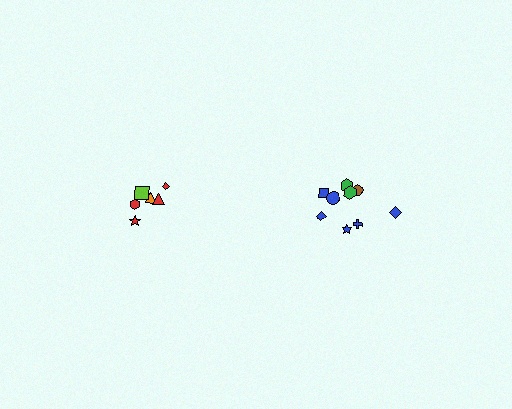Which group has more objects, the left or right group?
The right group.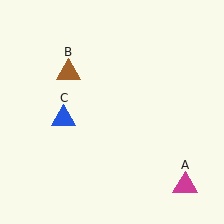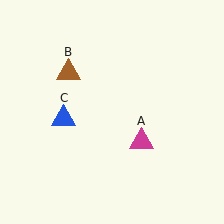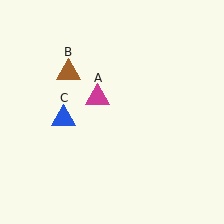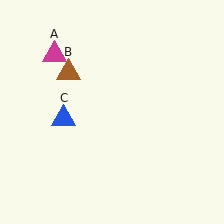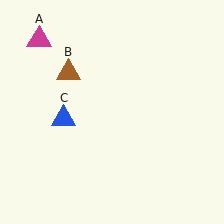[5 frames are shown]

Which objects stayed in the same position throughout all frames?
Brown triangle (object B) and blue triangle (object C) remained stationary.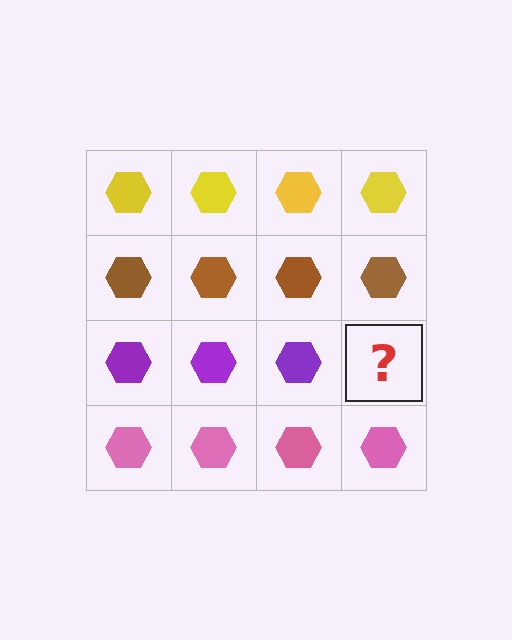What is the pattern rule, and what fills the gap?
The rule is that each row has a consistent color. The gap should be filled with a purple hexagon.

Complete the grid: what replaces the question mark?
The question mark should be replaced with a purple hexagon.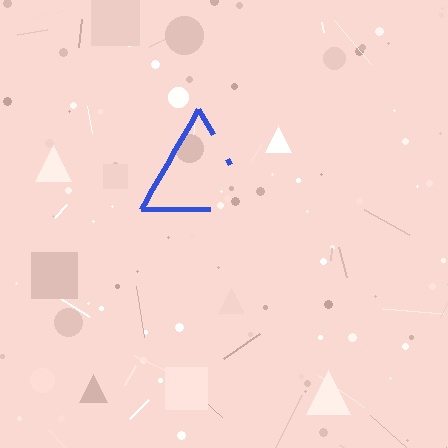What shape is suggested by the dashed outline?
The dashed outline suggests a triangle.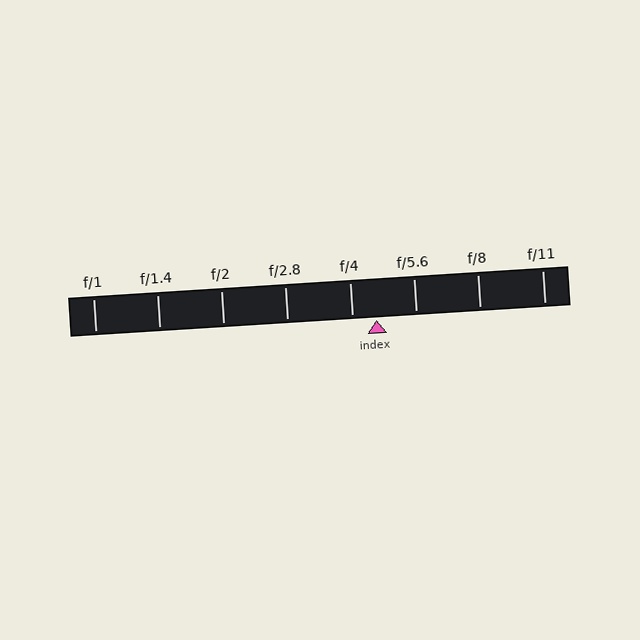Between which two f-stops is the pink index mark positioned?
The index mark is between f/4 and f/5.6.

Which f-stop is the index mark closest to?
The index mark is closest to f/4.